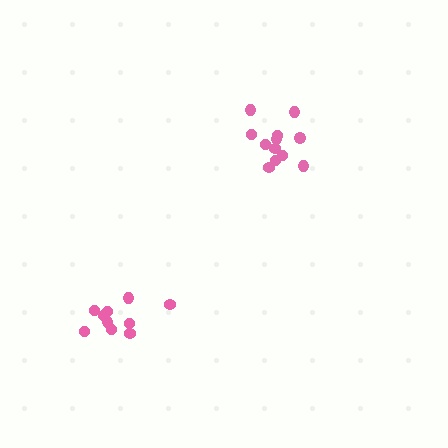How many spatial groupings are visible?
There are 2 spatial groupings.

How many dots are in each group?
Group 1: 10 dots, Group 2: 12 dots (22 total).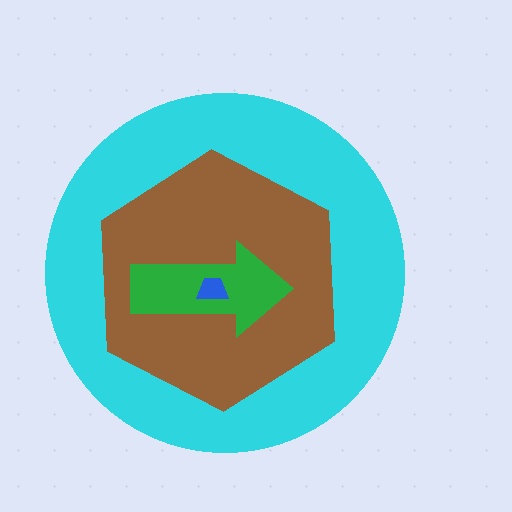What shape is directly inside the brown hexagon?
The green arrow.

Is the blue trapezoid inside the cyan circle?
Yes.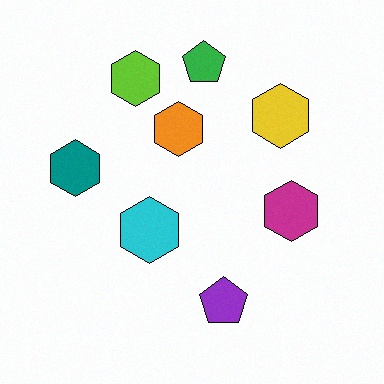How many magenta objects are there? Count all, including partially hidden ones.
There is 1 magenta object.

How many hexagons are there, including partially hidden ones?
There are 6 hexagons.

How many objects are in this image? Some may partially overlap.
There are 8 objects.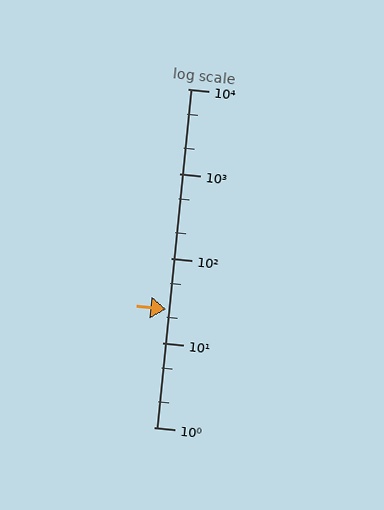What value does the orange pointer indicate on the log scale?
The pointer indicates approximately 25.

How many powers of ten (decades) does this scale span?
The scale spans 4 decades, from 1 to 10000.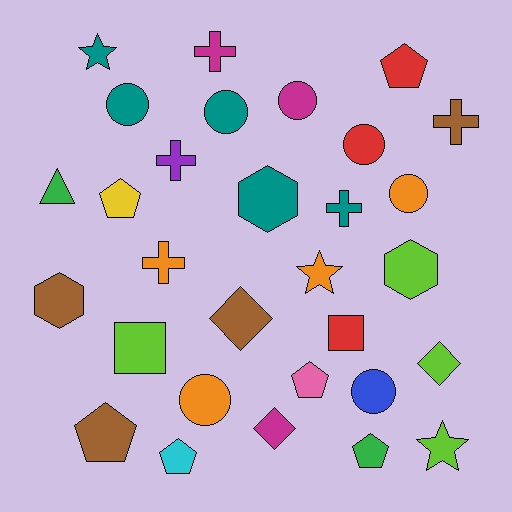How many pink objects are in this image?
There is 1 pink object.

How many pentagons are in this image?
There are 6 pentagons.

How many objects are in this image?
There are 30 objects.